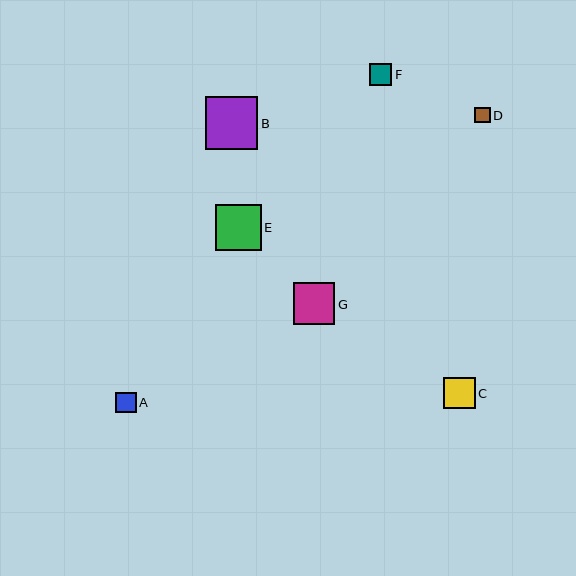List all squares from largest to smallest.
From largest to smallest: B, E, G, C, F, A, D.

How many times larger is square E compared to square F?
Square E is approximately 2.1 times the size of square F.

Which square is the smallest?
Square D is the smallest with a size of approximately 15 pixels.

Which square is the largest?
Square B is the largest with a size of approximately 52 pixels.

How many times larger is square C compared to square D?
Square C is approximately 2.1 times the size of square D.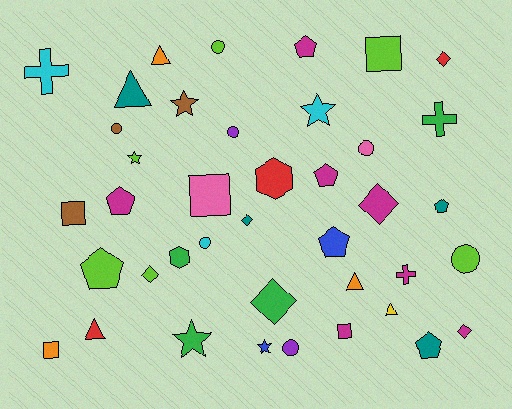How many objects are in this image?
There are 40 objects.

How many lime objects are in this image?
There are 6 lime objects.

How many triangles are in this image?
There are 5 triangles.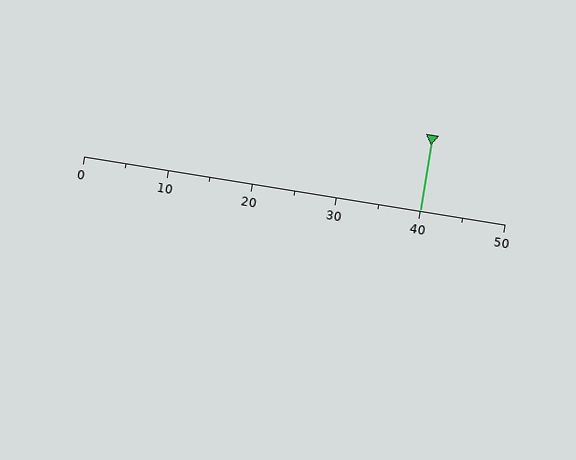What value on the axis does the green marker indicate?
The marker indicates approximately 40.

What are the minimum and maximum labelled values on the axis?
The axis runs from 0 to 50.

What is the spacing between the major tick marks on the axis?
The major ticks are spaced 10 apart.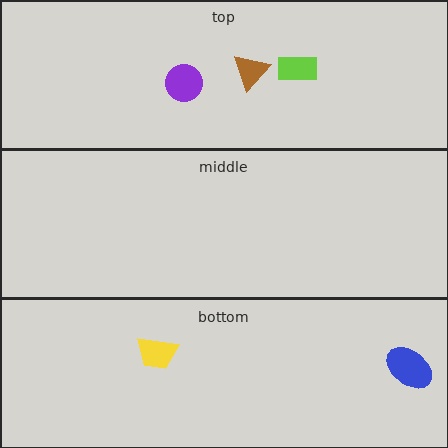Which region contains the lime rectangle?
The top region.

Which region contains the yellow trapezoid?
The bottom region.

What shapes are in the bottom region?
The blue ellipse, the yellow trapezoid.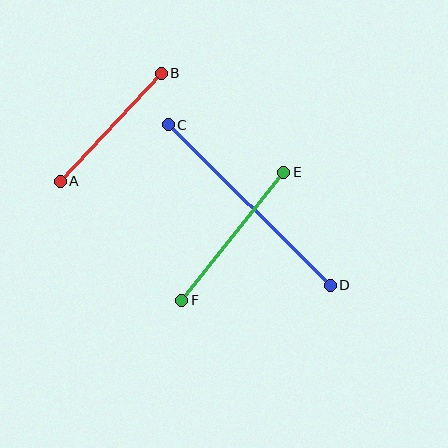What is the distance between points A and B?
The distance is approximately 148 pixels.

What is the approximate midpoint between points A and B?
The midpoint is at approximately (111, 127) pixels.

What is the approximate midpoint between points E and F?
The midpoint is at approximately (233, 236) pixels.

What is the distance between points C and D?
The distance is approximately 228 pixels.